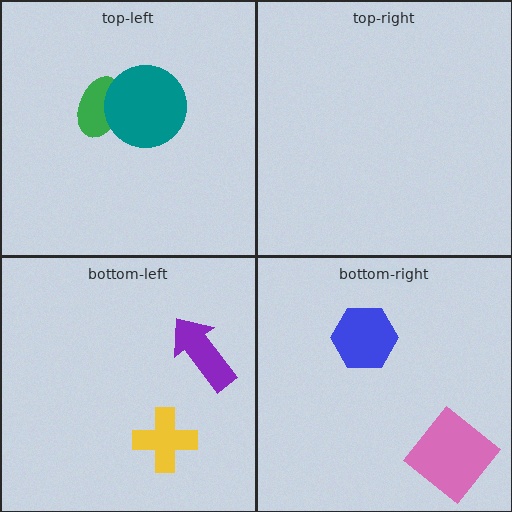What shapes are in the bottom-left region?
The purple arrow, the yellow cross.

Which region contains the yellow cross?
The bottom-left region.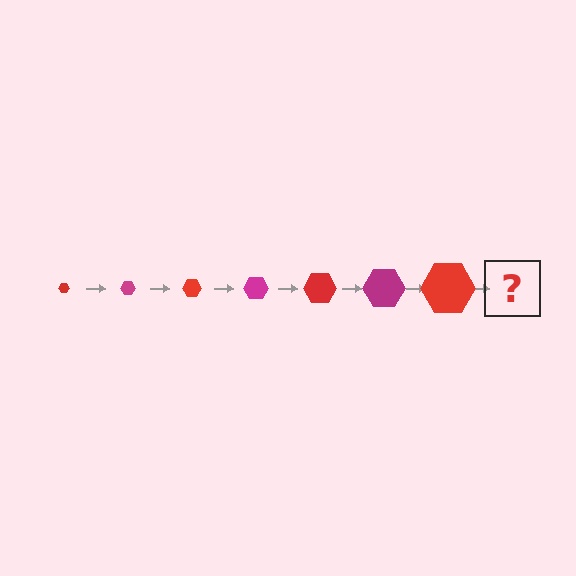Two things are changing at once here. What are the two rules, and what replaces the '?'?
The two rules are that the hexagon grows larger each step and the color cycles through red and magenta. The '?' should be a magenta hexagon, larger than the previous one.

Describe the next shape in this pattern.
It should be a magenta hexagon, larger than the previous one.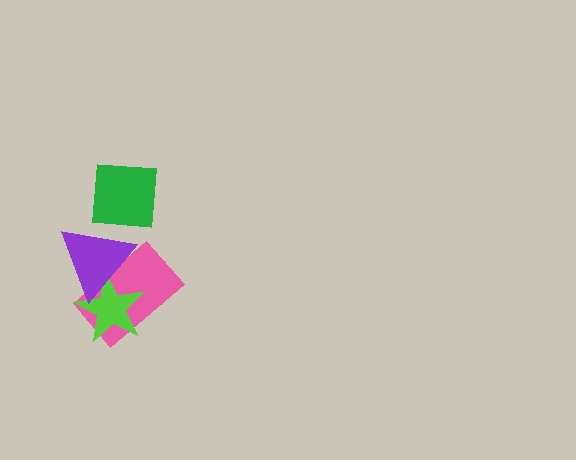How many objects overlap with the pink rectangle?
2 objects overlap with the pink rectangle.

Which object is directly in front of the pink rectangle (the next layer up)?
The lime star is directly in front of the pink rectangle.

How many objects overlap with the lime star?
2 objects overlap with the lime star.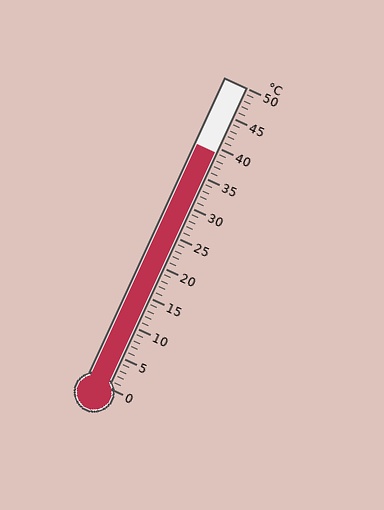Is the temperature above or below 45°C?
The temperature is below 45°C.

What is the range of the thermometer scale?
The thermometer scale ranges from 0°C to 50°C.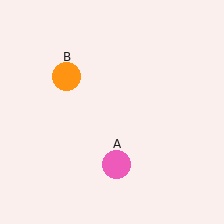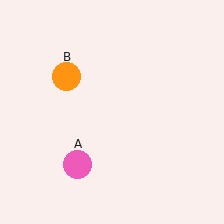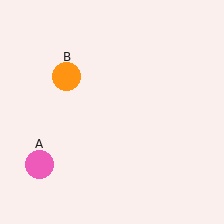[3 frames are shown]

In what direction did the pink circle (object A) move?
The pink circle (object A) moved left.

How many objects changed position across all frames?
1 object changed position: pink circle (object A).